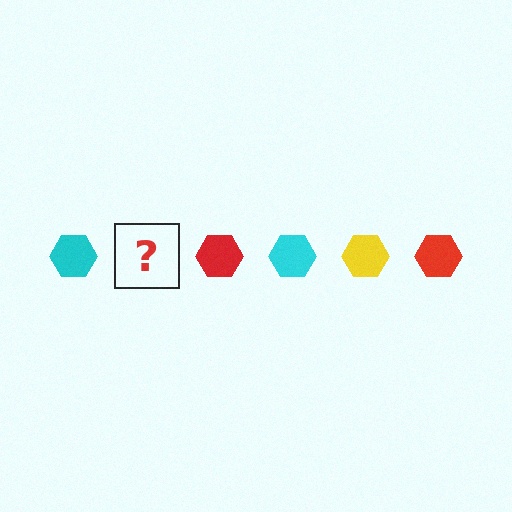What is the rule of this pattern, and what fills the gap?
The rule is that the pattern cycles through cyan, yellow, red hexagons. The gap should be filled with a yellow hexagon.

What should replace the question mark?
The question mark should be replaced with a yellow hexagon.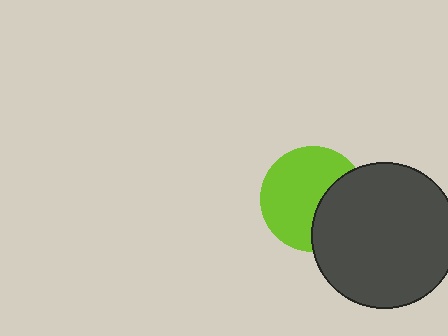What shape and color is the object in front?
The object in front is a dark gray circle.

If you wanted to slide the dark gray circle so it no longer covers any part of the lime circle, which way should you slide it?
Slide it right — that is the most direct way to separate the two shapes.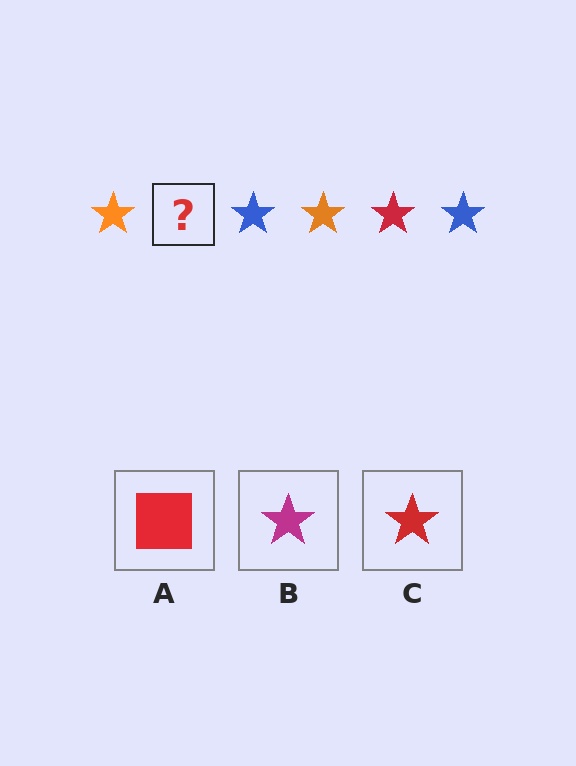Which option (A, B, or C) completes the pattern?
C.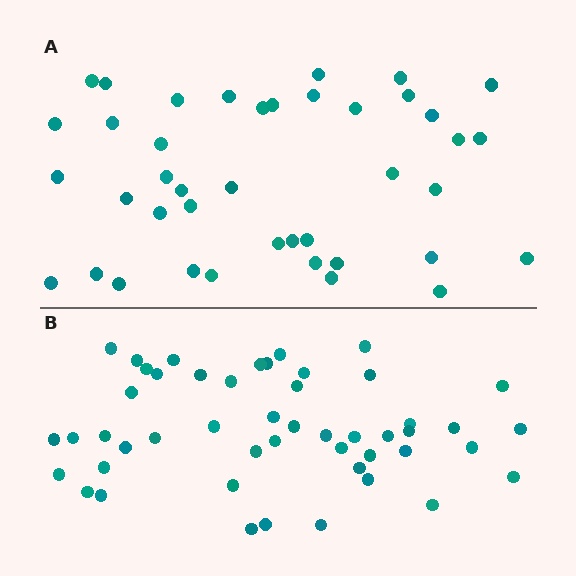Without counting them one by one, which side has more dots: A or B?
Region B (the bottom region) has more dots.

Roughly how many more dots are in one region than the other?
Region B has roughly 8 or so more dots than region A.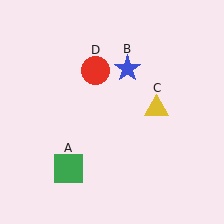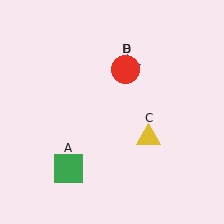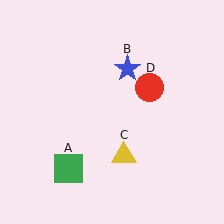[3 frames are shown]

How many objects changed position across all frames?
2 objects changed position: yellow triangle (object C), red circle (object D).